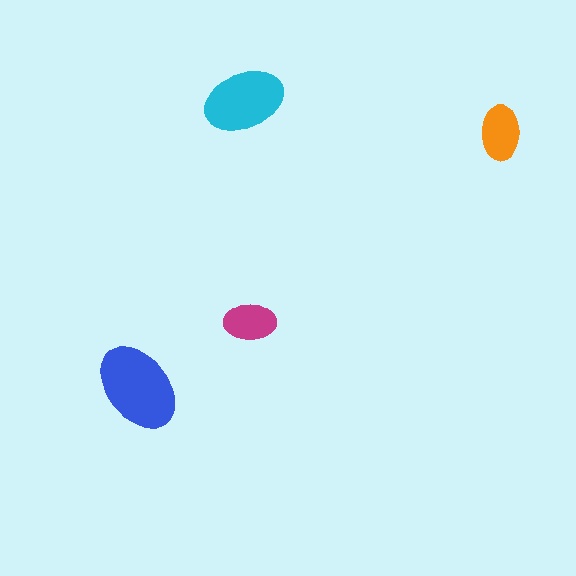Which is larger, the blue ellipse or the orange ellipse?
The blue one.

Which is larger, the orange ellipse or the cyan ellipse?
The cyan one.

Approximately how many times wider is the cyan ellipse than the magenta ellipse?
About 1.5 times wider.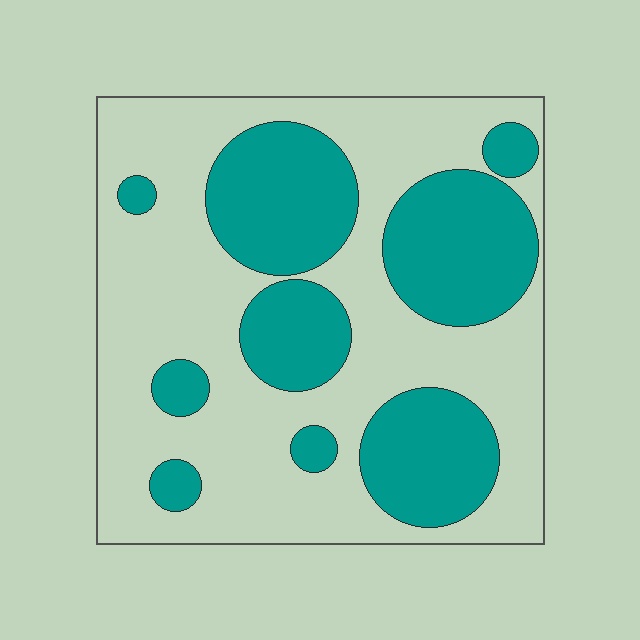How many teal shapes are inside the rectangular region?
9.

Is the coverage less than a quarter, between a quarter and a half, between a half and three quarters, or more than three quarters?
Between a quarter and a half.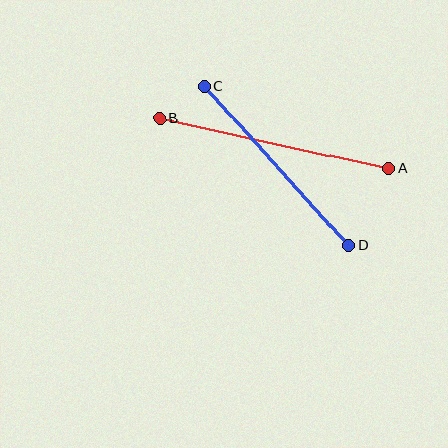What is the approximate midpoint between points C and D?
The midpoint is at approximately (277, 166) pixels.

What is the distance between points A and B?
The distance is approximately 234 pixels.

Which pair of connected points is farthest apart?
Points A and B are farthest apart.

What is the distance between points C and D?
The distance is approximately 215 pixels.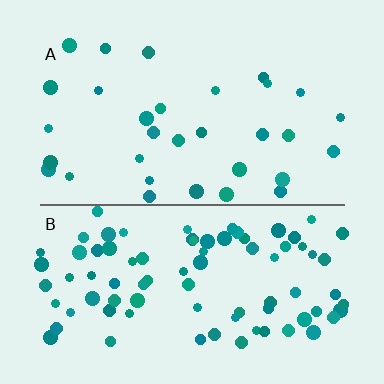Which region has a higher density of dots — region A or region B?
B (the bottom).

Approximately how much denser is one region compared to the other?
Approximately 2.7× — region B over region A.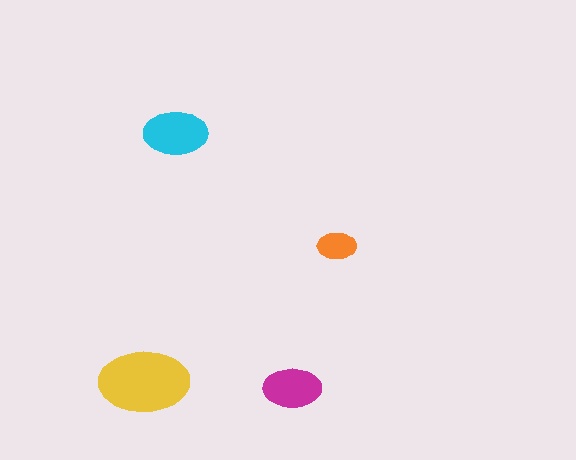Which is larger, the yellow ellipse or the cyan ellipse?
The yellow one.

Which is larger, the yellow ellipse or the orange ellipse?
The yellow one.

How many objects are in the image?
There are 4 objects in the image.